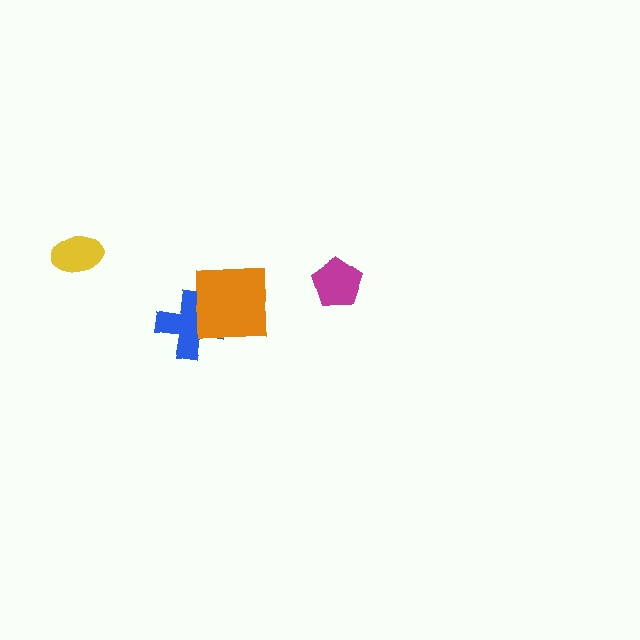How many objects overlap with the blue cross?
1 object overlaps with the blue cross.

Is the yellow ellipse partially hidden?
No, no other shape covers it.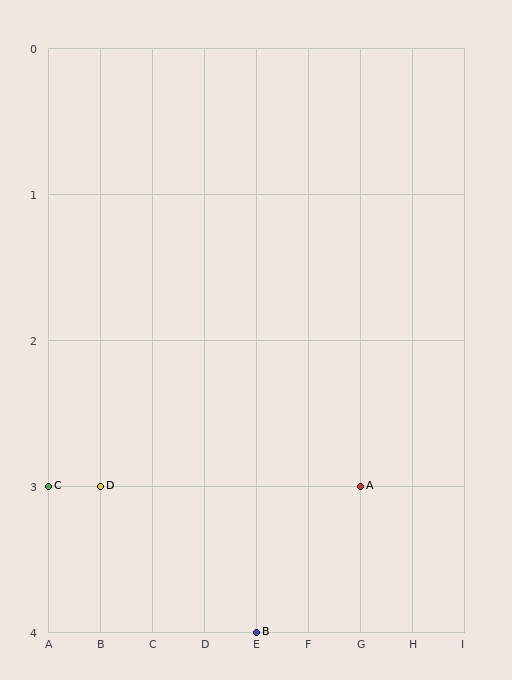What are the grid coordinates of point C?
Point C is at grid coordinates (A, 3).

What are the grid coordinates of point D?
Point D is at grid coordinates (B, 3).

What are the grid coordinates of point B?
Point B is at grid coordinates (E, 4).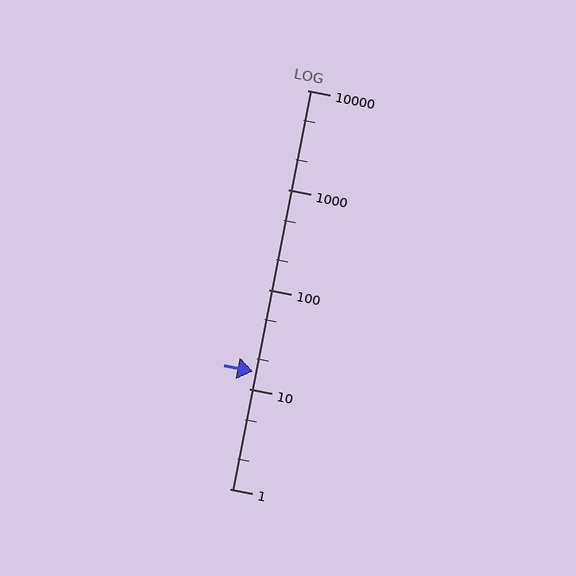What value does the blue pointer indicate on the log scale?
The pointer indicates approximately 15.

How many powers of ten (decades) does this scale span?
The scale spans 4 decades, from 1 to 10000.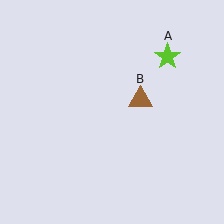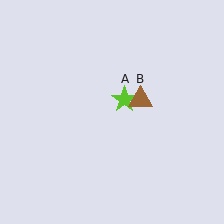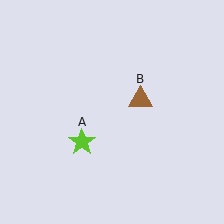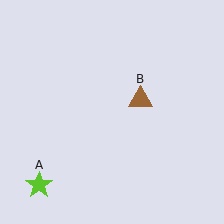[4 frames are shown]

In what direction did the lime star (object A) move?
The lime star (object A) moved down and to the left.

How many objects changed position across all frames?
1 object changed position: lime star (object A).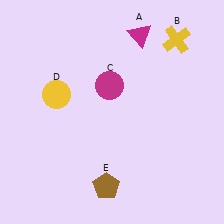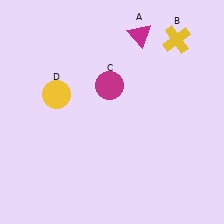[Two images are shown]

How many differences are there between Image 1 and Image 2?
There is 1 difference between the two images.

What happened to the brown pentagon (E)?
The brown pentagon (E) was removed in Image 2. It was in the bottom-left area of Image 1.